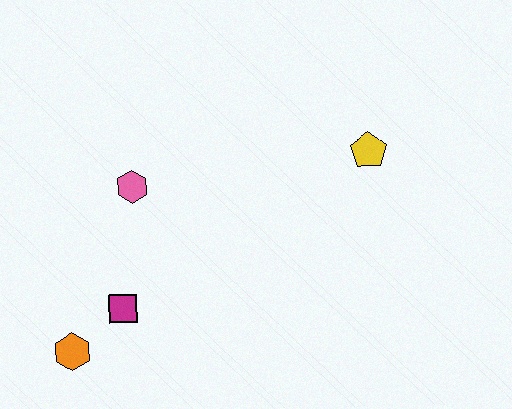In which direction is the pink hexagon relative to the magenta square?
The pink hexagon is above the magenta square.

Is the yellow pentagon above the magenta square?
Yes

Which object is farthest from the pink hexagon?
The yellow pentagon is farthest from the pink hexagon.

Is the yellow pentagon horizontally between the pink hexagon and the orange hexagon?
No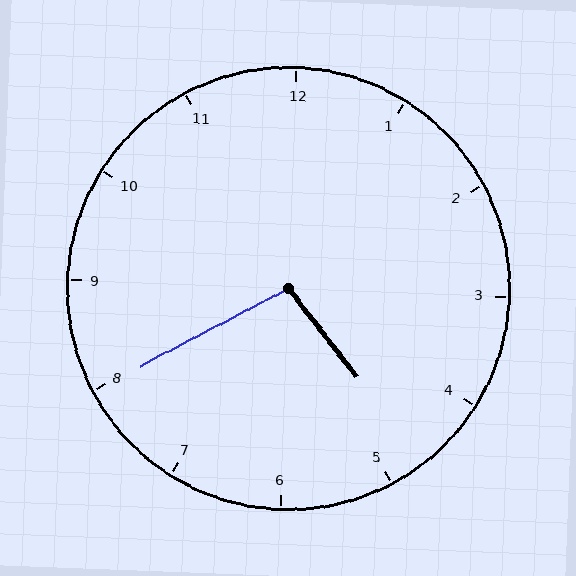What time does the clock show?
4:40.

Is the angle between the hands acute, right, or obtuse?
It is obtuse.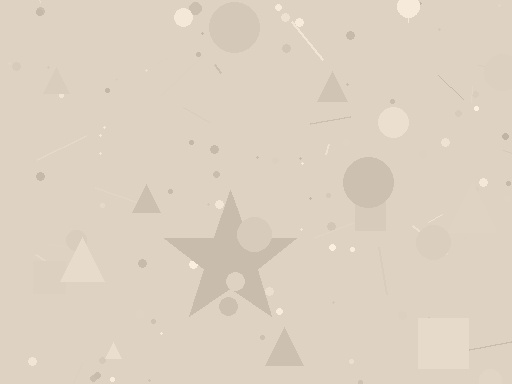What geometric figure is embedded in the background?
A star is embedded in the background.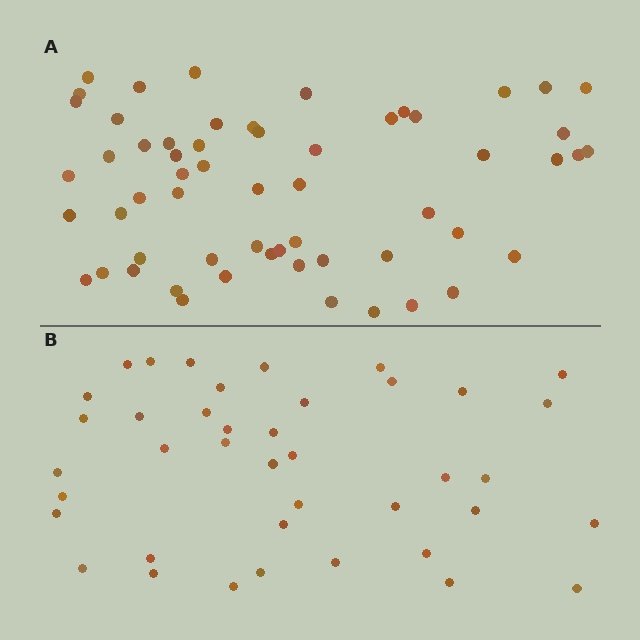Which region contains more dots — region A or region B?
Region A (the top region) has more dots.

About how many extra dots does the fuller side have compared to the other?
Region A has approximately 20 more dots than region B.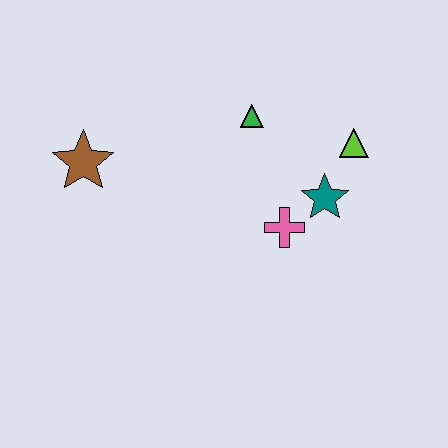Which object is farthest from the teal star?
The brown star is farthest from the teal star.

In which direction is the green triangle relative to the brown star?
The green triangle is to the right of the brown star.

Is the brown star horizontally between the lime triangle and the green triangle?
No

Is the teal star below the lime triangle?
Yes